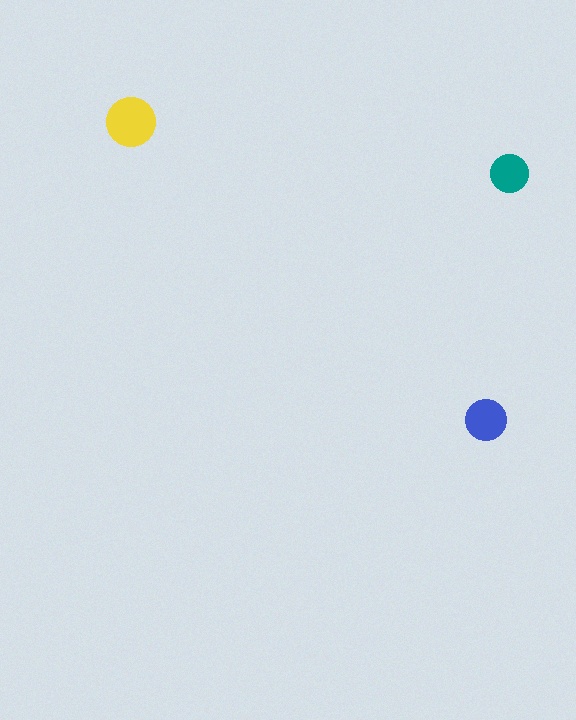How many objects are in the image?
There are 3 objects in the image.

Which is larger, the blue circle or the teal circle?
The blue one.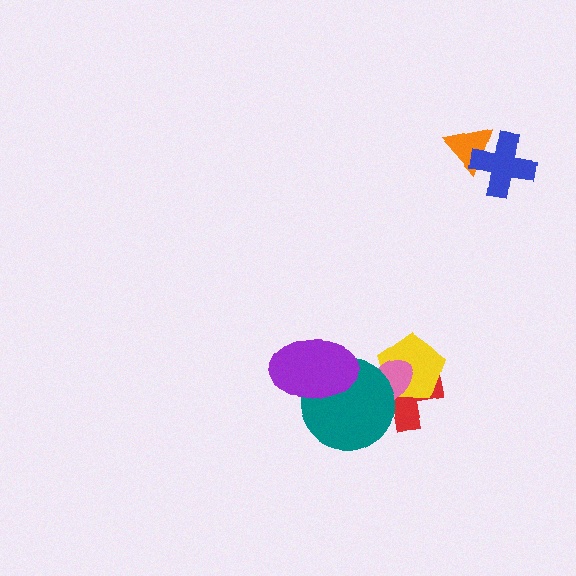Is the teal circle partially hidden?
Yes, it is partially covered by another shape.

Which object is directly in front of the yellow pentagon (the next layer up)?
The pink ellipse is directly in front of the yellow pentagon.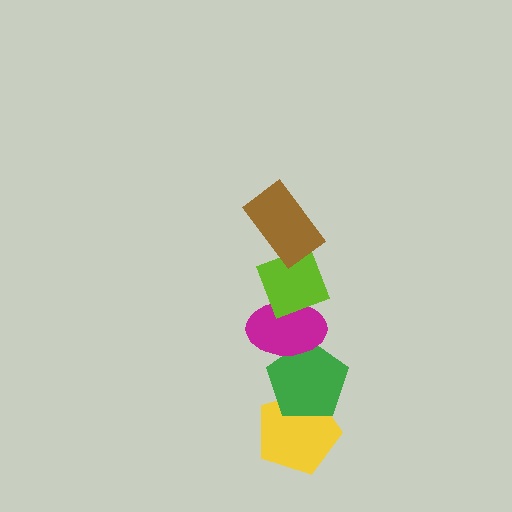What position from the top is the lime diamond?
The lime diamond is 2nd from the top.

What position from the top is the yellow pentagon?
The yellow pentagon is 5th from the top.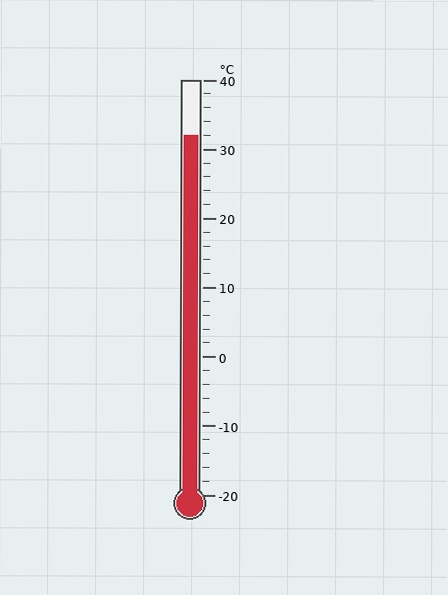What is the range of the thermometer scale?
The thermometer scale ranges from -20°C to 40°C.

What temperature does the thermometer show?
The thermometer shows approximately 32°C.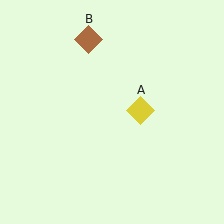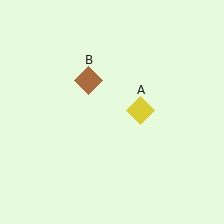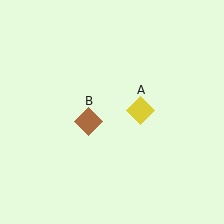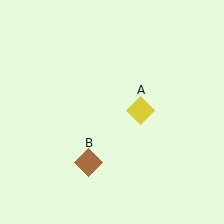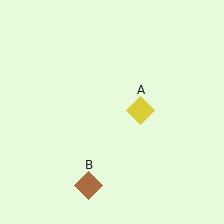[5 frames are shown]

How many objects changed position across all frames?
1 object changed position: brown diamond (object B).